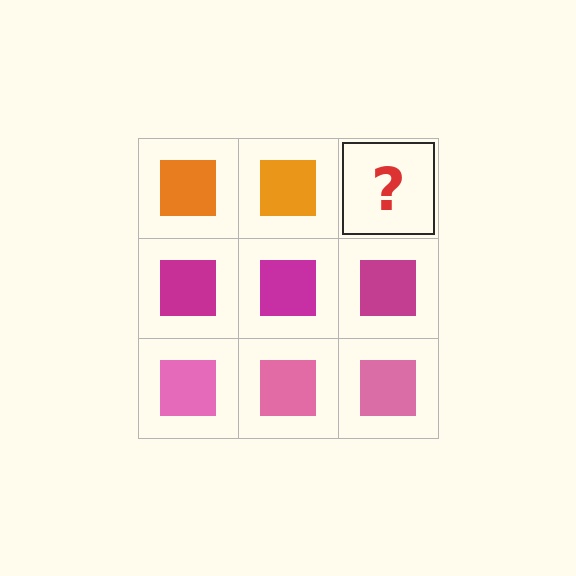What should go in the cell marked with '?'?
The missing cell should contain an orange square.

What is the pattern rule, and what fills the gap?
The rule is that each row has a consistent color. The gap should be filled with an orange square.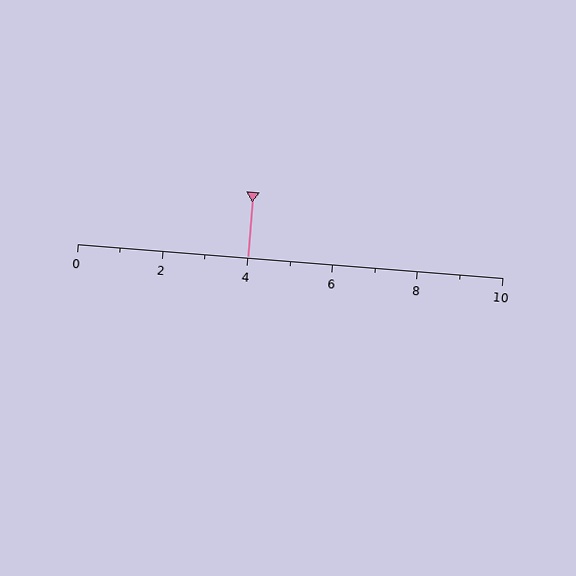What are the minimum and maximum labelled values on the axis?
The axis runs from 0 to 10.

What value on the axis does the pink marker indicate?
The marker indicates approximately 4.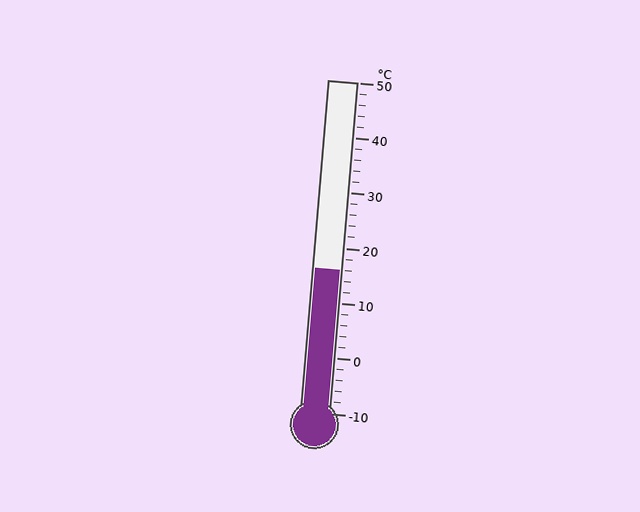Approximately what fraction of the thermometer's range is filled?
The thermometer is filled to approximately 45% of its range.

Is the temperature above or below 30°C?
The temperature is below 30°C.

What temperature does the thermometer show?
The thermometer shows approximately 16°C.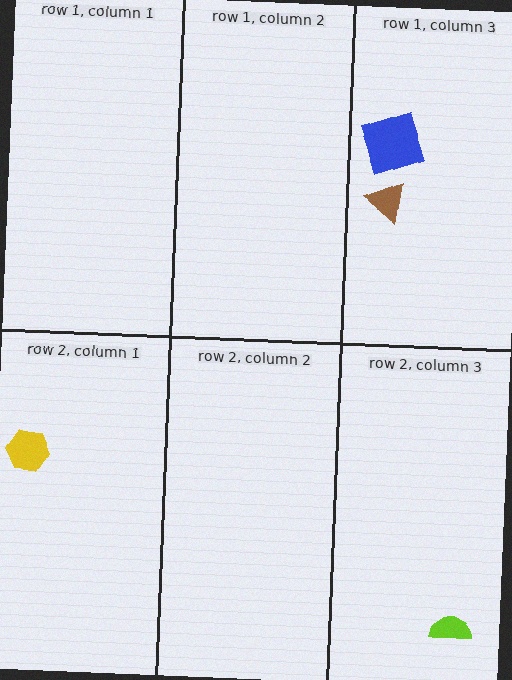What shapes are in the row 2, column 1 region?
The yellow hexagon.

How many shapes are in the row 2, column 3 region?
1.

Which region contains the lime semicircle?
The row 2, column 3 region.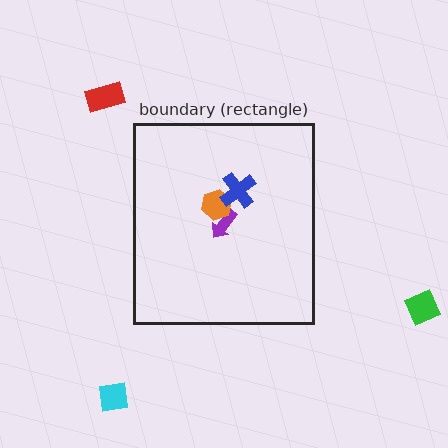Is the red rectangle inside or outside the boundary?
Outside.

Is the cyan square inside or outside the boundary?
Outside.